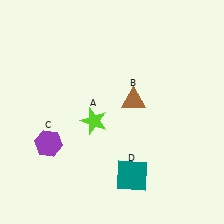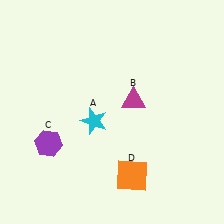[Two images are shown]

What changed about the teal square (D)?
In Image 1, D is teal. In Image 2, it changed to orange.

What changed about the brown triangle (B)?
In Image 1, B is brown. In Image 2, it changed to magenta.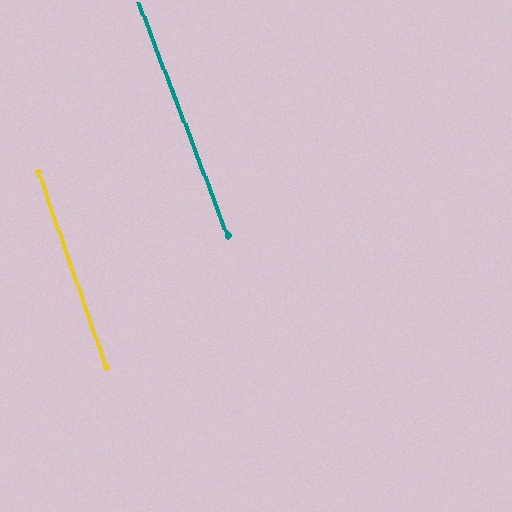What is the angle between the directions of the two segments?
Approximately 2 degrees.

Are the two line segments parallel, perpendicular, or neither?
Parallel — their directions differ by only 1.8°.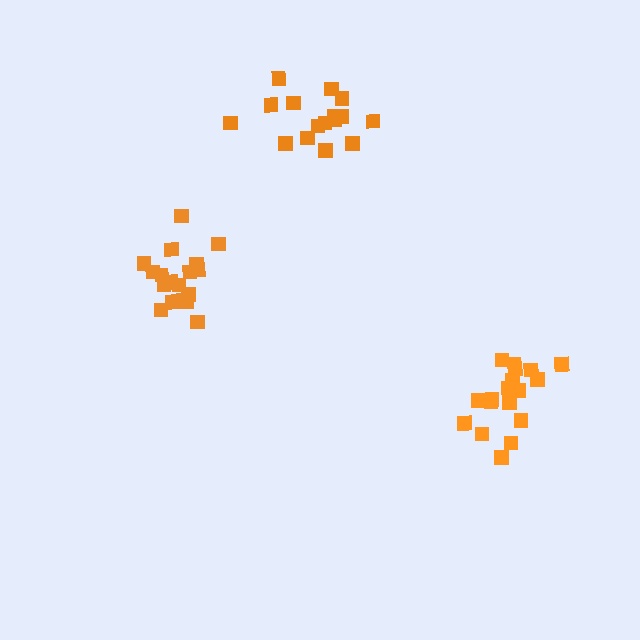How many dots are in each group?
Group 1: 16 dots, Group 2: 19 dots, Group 3: 19 dots (54 total).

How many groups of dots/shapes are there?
There are 3 groups.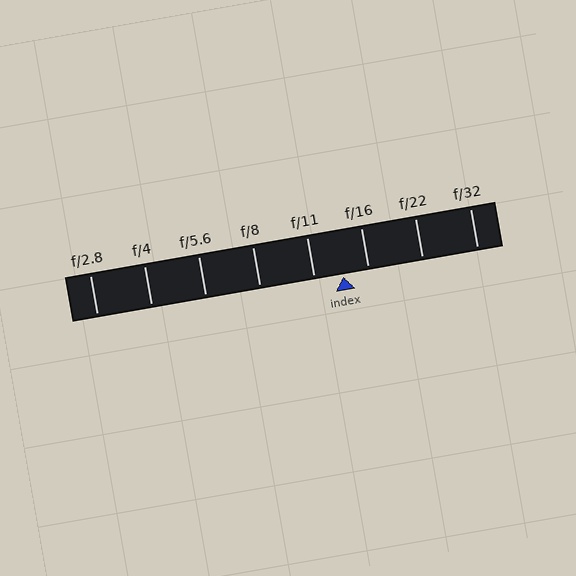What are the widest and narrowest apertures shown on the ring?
The widest aperture shown is f/2.8 and the narrowest is f/32.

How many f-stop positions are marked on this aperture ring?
There are 8 f-stop positions marked.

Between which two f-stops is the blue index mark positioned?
The index mark is between f/11 and f/16.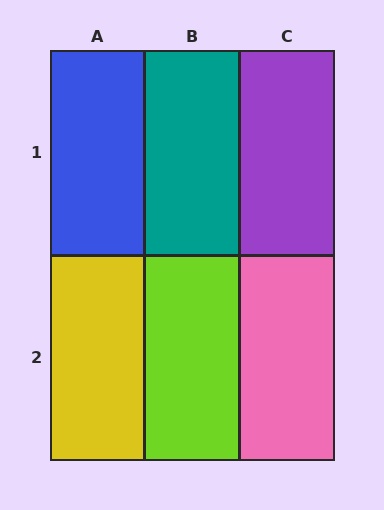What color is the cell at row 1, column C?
Purple.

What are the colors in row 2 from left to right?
Yellow, lime, pink.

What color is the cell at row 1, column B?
Teal.